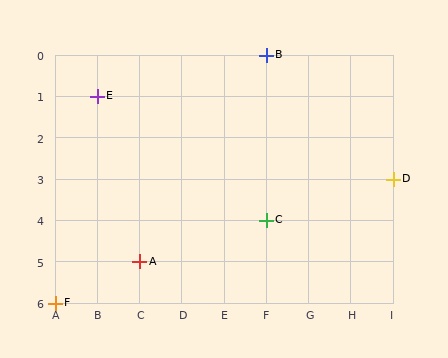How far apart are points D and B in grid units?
Points D and B are 3 columns and 3 rows apart (about 4.2 grid units diagonally).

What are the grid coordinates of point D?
Point D is at grid coordinates (I, 3).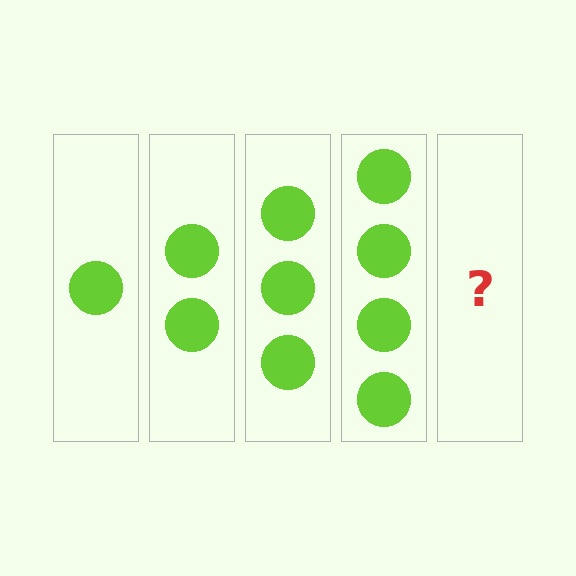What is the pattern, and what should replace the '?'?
The pattern is that each step adds one more circle. The '?' should be 5 circles.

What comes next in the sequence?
The next element should be 5 circles.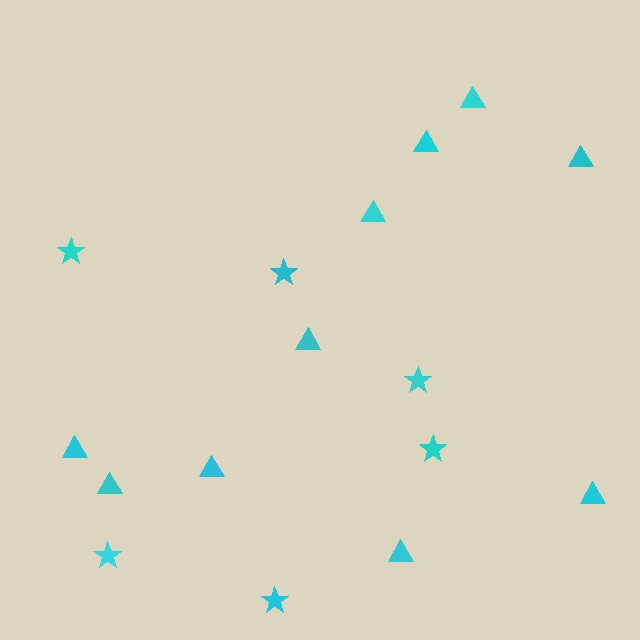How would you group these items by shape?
There are 2 groups: one group of triangles (10) and one group of stars (6).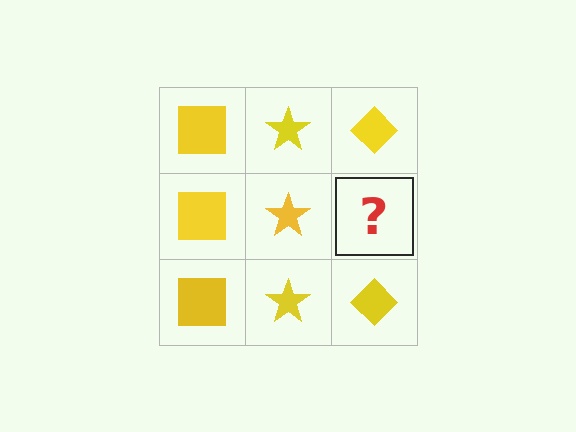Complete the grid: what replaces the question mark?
The question mark should be replaced with a yellow diamond.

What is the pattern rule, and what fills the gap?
The rule is that each column has a consistent shape. The gap should be filled with a yellow diamond.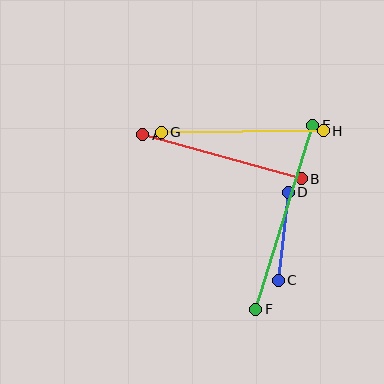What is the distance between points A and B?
The distance is approximately 164 pixels.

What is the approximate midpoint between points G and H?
The midpoint is at approximately (242, 132) pixels.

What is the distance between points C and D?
The distance is approximately 89 pixels.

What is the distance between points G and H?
The distance is approximately 162 pixels.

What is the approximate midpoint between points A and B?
The midpoint is at approximately (222, 157) pixels.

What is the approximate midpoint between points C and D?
The midpoint is at approximately (283, 236) pixels.